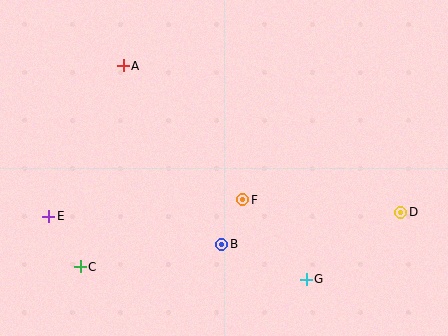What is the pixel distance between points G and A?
The distance between G and A is 281 pixels.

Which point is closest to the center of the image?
Point F at (243, 200) is closest to the center.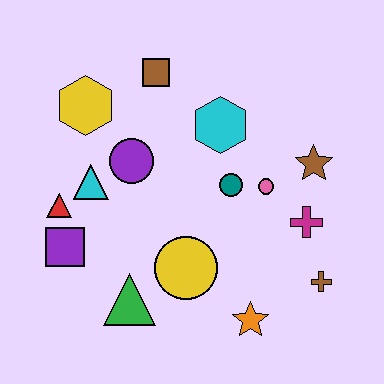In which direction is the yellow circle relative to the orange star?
The yellow circle is to the left of the orange star.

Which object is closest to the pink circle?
The teal circle is closest to the pink circle.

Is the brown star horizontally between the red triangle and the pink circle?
No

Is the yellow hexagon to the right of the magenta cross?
No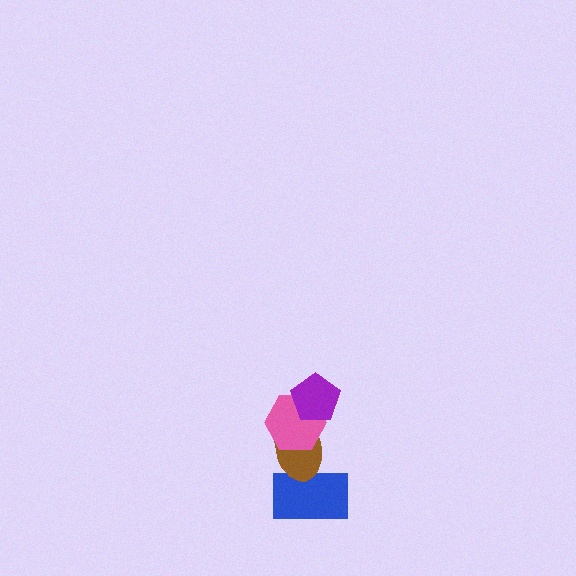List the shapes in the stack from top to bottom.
From top to bottom: the purple pentagon, the pink hexagon, the brown ellipse, the blue rectangle.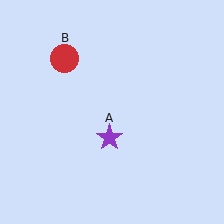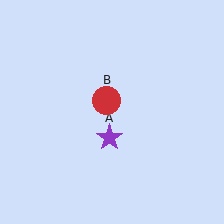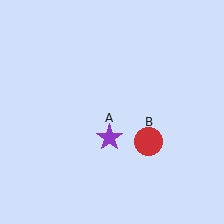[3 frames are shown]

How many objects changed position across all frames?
1 object changed position: red circle (object B).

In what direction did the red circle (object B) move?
The red circle (object B) moved down and to the right.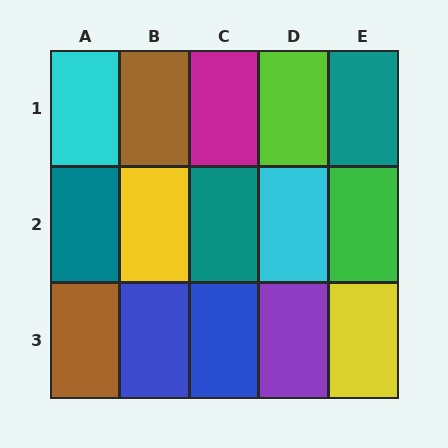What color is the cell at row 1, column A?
Cyan.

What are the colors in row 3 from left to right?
Brown, blue, blue, purple, yellow.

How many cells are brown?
2 cells are brown.